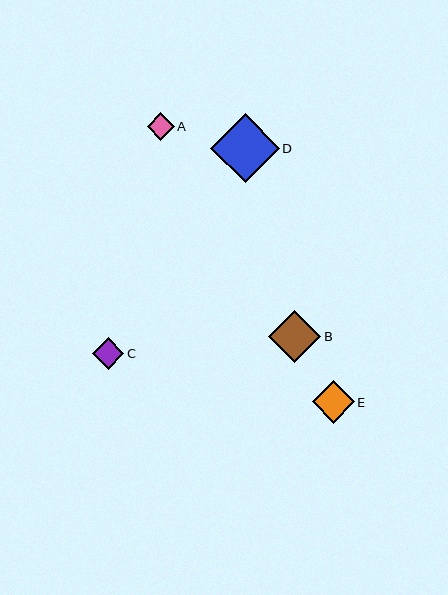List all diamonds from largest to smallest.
From largest to smallest: D, B, E, C, A.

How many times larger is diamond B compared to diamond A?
Diamond B is approximately 1.9 times the size of diamond A.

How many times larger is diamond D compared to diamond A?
Diamond D is approximately 2.5 times the size of diamond A.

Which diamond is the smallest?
Diamond A is the smallest with a size of approximately 27 pixels.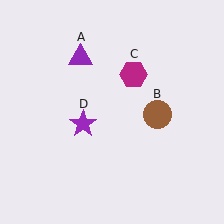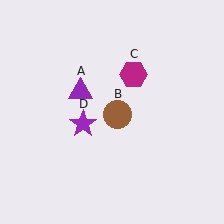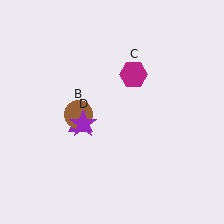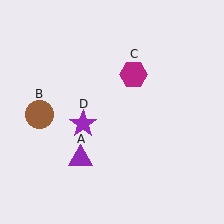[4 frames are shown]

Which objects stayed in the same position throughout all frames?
Magenta hexagon (object C) and purple star (object D) remained stationary.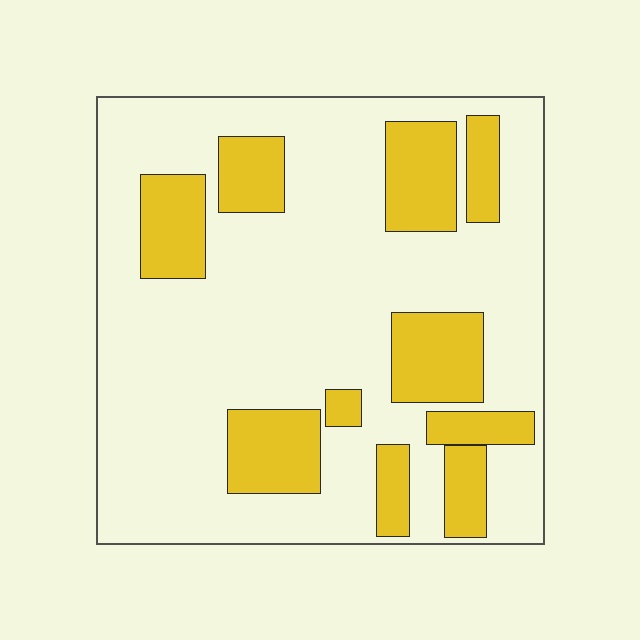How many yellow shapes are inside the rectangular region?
10.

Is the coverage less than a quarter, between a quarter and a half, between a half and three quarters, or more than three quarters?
Between a quarter and a half.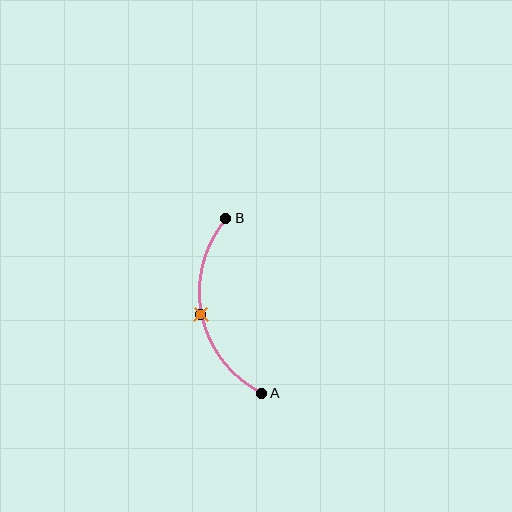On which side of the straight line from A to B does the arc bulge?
The arc bulges to the left of the straight line connecting A and B.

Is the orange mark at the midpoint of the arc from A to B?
Yes. The orange mark lies on the arc at equal arc-length from both A and B — it is the arc midpoint.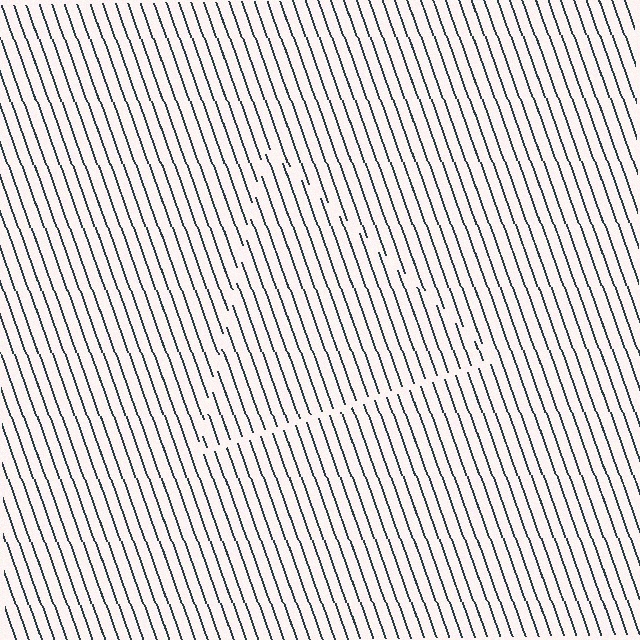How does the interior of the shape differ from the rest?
The interior of the shape contains the same grating, shifted by half a period — the contour is defined by the phase discontinuity where line-ends from the inner and outer gratings abut.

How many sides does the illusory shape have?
3 sides — the line-ends trace a triangle.